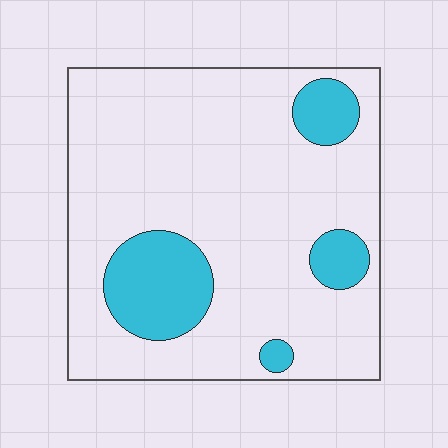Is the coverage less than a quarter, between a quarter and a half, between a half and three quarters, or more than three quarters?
Less than a quarter.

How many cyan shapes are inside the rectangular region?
4.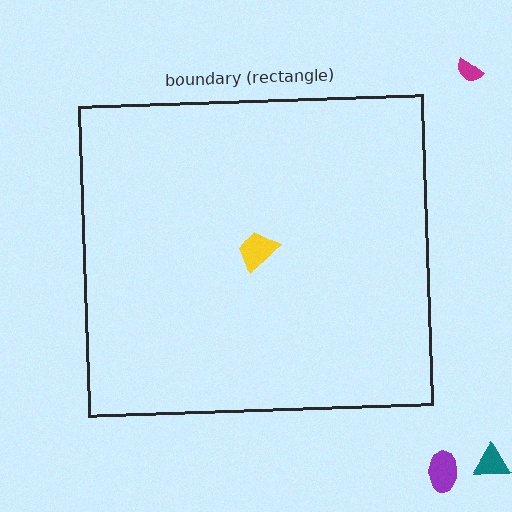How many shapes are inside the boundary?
1 inside, 3 outside.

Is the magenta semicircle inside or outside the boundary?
Outside.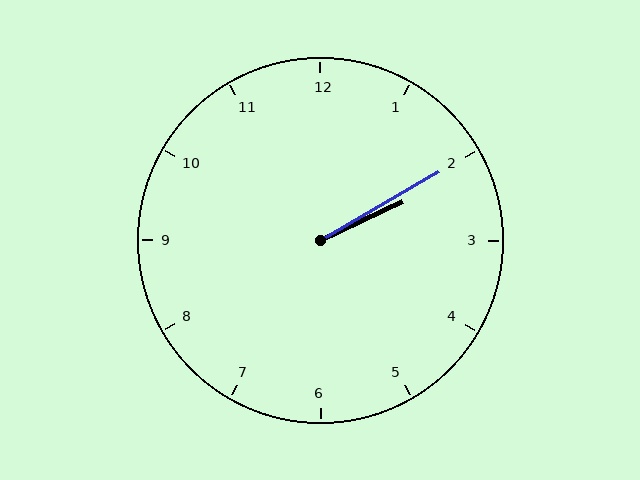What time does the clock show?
2:10.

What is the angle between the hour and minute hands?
Approximately 5 degrees.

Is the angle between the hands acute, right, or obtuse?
It is acute.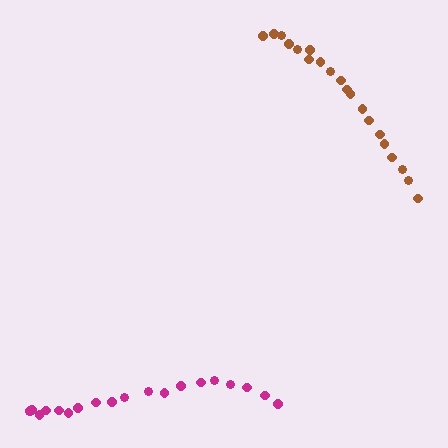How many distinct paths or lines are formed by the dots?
There are 2 distinct paths.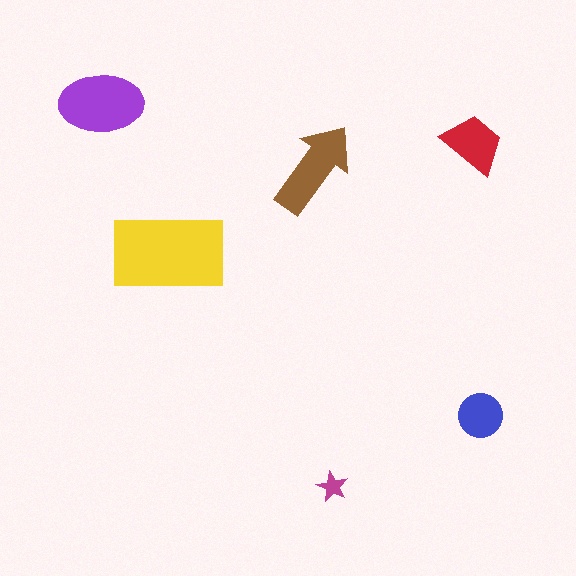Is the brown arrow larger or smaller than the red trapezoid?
Larger.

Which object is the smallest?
The magenta star.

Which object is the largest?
The yellow rectangle.